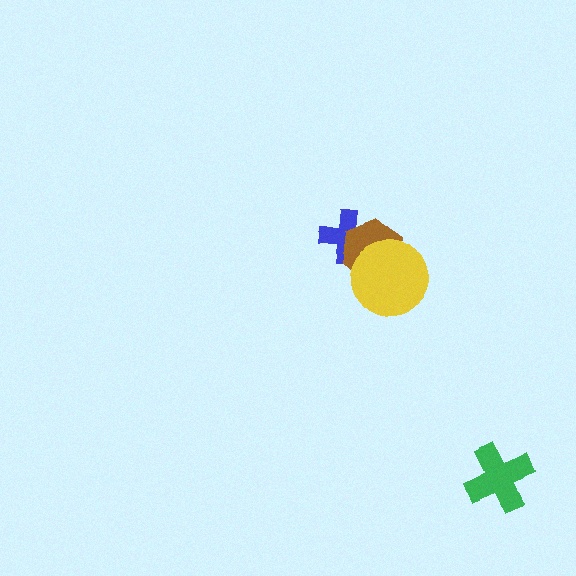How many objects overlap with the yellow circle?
1 object overlaps with the yellow circle.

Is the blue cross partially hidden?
Yes, it is partially covered by another shape.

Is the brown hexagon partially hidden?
Yes, it is partially covered by another shape.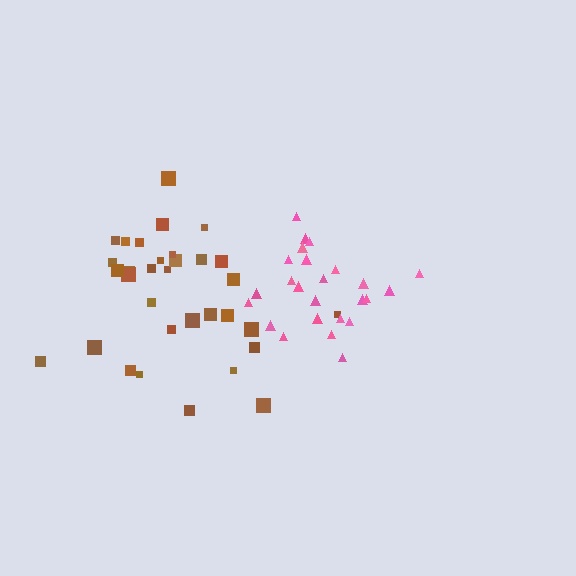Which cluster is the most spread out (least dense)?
Brown.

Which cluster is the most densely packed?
Pink.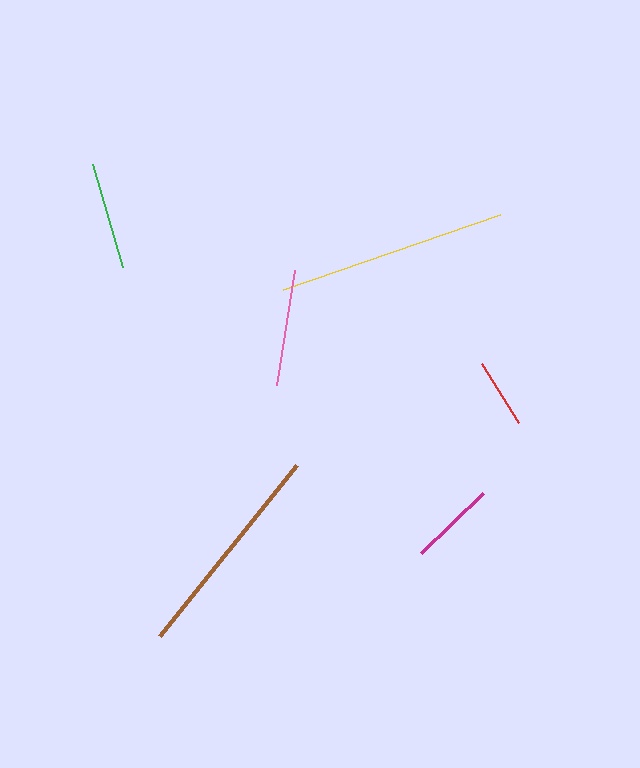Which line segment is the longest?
The yellow line is the longest at approximately 230 pixels.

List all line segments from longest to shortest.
From longest to shortest: yellow, brown, pink, green, magenta, red.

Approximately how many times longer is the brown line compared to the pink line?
The brown line is approximately 1.9 times the length of the pink line.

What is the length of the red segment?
The red segment is approximately 70 pixels long.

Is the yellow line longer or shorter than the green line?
The yellow line is longer than the green line.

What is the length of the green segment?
The green segment is approximately 108 pixels long.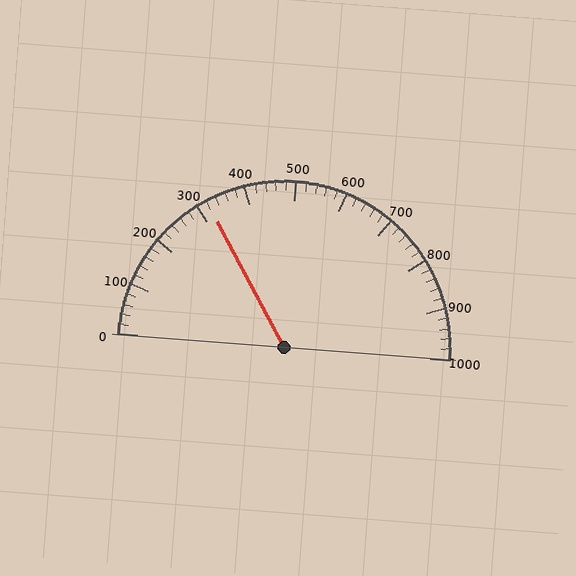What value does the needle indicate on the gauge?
The needle indicates approximately 320.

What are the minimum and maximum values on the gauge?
The gauge ranges from 0 to 1000.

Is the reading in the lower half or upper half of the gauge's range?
The reading is in the lower half of the range (0 to 1000).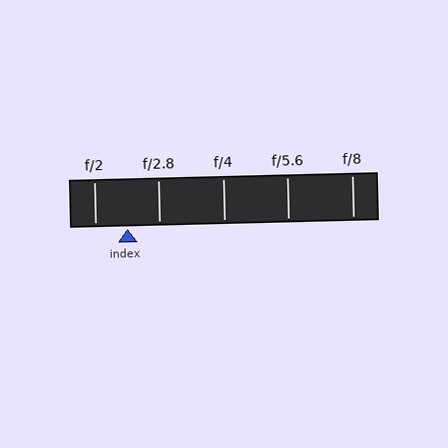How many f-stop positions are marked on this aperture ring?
There are 5 f-stop positions marked.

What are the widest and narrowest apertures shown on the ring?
The widest aperture shown is f/2 and the narrowest is f/8.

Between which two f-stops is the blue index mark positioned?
The index mark is between f/2 and f/2.8.